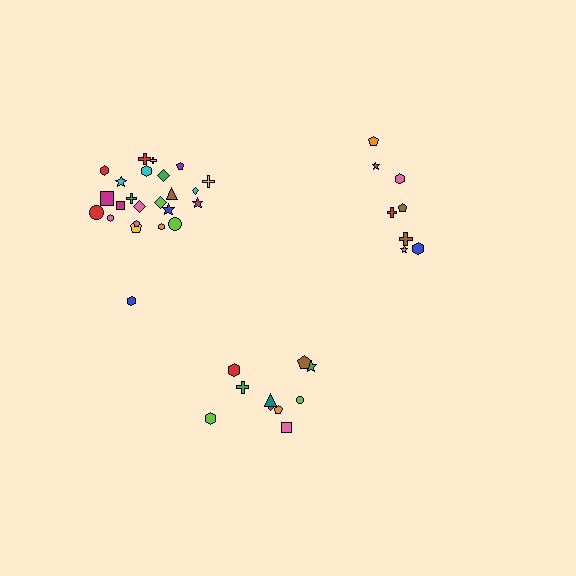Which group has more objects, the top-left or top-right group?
The top-left group.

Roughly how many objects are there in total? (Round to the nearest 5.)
Roughly 45 objects in total.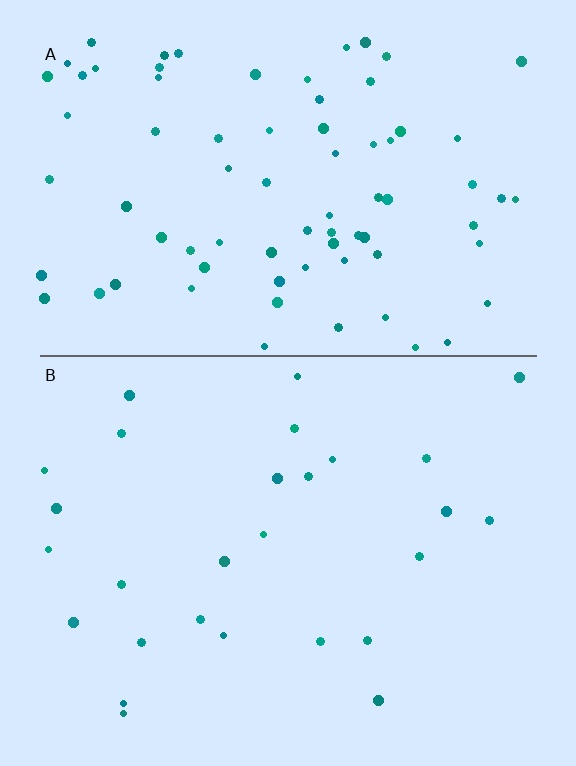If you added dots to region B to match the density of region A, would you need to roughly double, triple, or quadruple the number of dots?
Approximately triple.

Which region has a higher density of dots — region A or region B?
A (the top).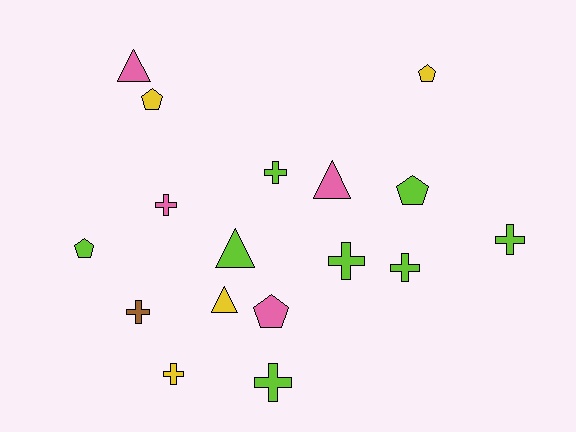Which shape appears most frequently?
Cross, with 8 objects.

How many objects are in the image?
There are 17 objects.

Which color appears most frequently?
Lime, with 8 objects.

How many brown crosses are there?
There is 1 brown cross.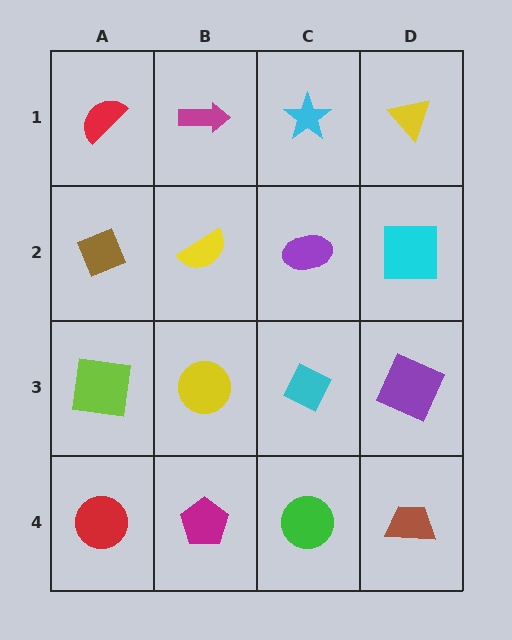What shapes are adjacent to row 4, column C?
A cyan diamond (row 3, column C), a magenta pentagon (row 4, column B), a brown trapezoid (row 4, column D).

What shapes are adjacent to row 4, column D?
A purple square (row 3, column D), a green circle (row 4, column C).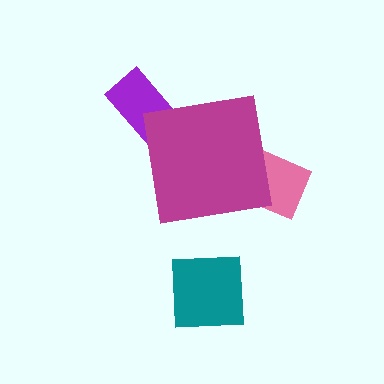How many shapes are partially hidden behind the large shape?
2 shapes are partially hidden.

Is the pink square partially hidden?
Yes, the pink square is partially hidden behind the magenta square.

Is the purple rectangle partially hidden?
Yes, the purple rectangle is partially hidden behind the magenta square.